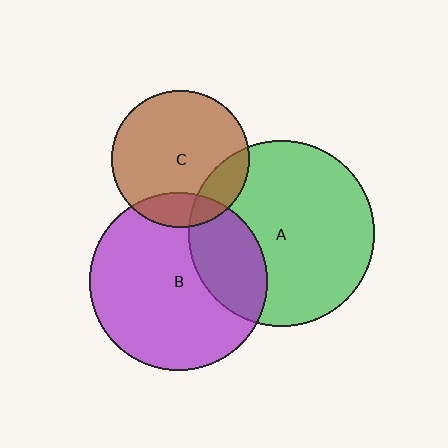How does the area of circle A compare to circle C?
Approximately 1.8 times.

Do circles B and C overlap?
Yes.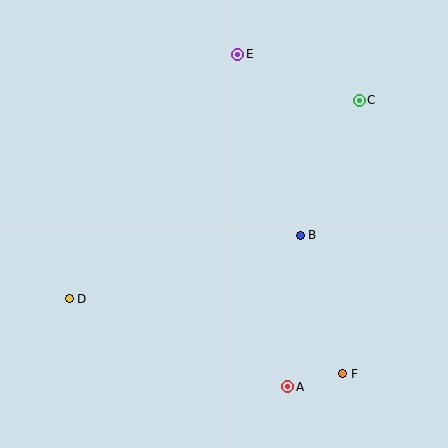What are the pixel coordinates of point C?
Point C is at (359, 100).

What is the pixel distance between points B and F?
The distance between B and F is 145 pixels.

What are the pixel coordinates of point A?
Point A is at (288, 387).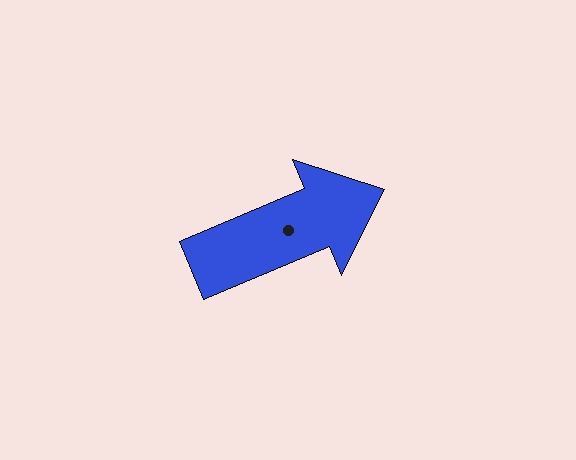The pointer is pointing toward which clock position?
Roughly 2 o'clock.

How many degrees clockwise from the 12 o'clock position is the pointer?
Approximately 67 degrees.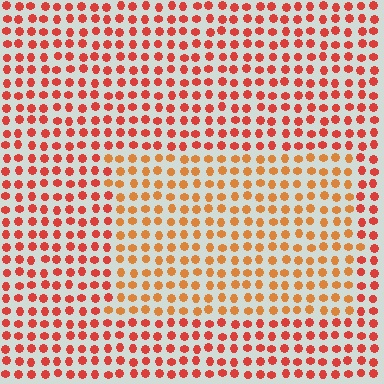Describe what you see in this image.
The image is filled with small red elements in a uniform arrangement. A rectangle-shaped region is visible where the elements are tinted to a slightly different hue, forming a subtle color boundary.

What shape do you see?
I see a rectangle.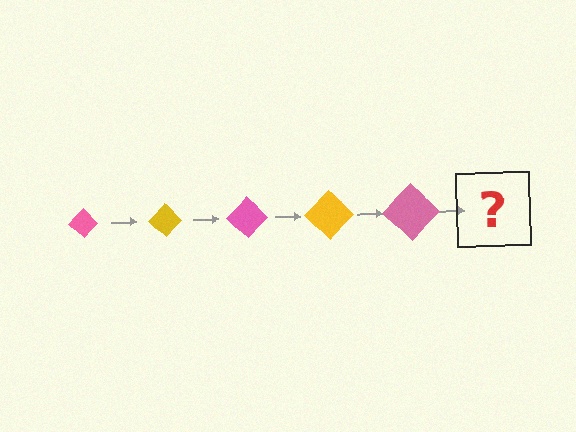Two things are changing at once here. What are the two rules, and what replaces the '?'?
The two rules are that the diamond grows larger each step and the color cycles through pink and yellow. The '?' should be a yellow diamond, larger than the previous one.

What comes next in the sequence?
The next element should be a yellow diamond, larger than the previous one.